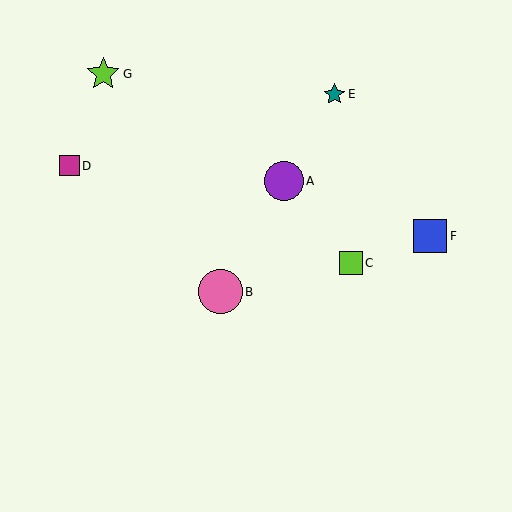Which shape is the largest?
The pink circle (labeled B) is the largest.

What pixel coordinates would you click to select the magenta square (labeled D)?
Click at (69, 166) to select the magenta square D.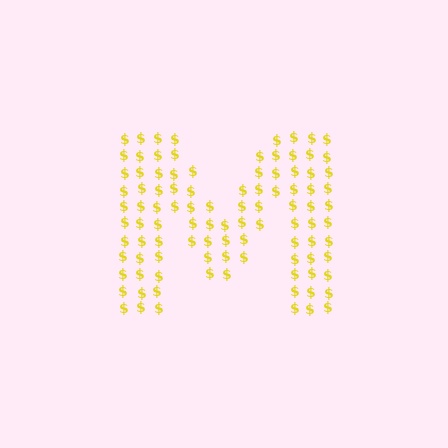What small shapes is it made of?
It is made of small dollar signs.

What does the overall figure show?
The overall figure shows the letter M.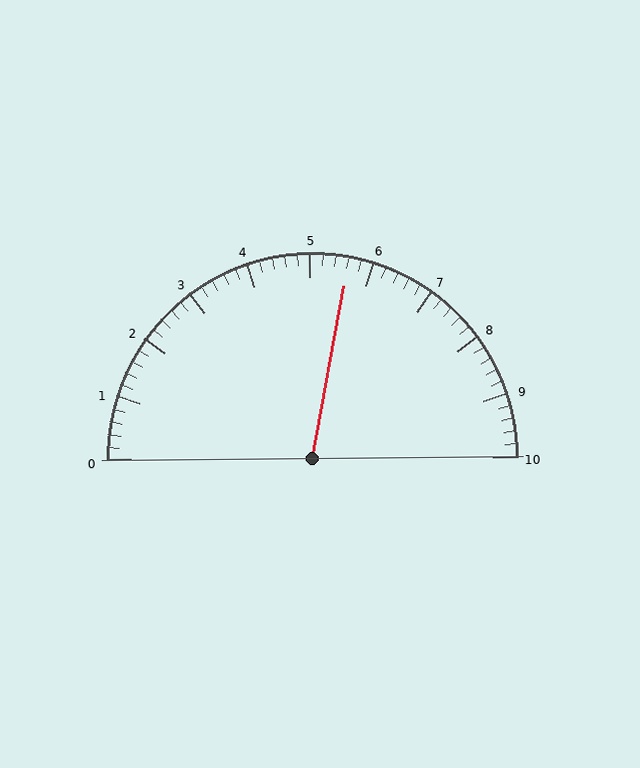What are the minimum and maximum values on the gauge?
The gauge ranges from 0 to 10.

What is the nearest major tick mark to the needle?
The nearest major tick mark is 6.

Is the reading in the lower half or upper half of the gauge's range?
The reading is in the upper half of the range (0 to 10).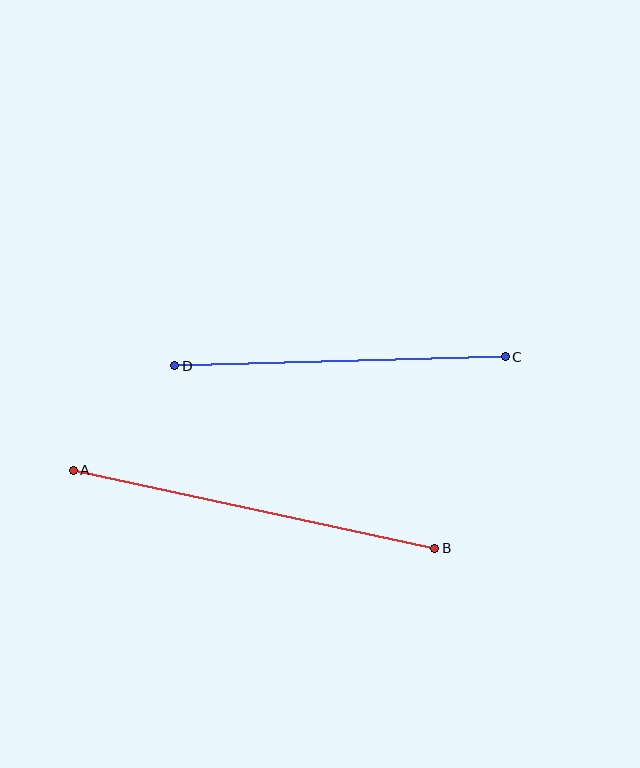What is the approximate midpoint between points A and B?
The midpoint is at approximately (254, 509) pixels.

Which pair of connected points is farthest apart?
Points A and B are farthest apart.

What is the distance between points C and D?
The distance is approximately 331 pixels.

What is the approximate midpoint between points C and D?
The midpoint is at approximately (340, 361) pixels.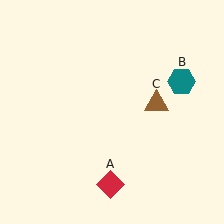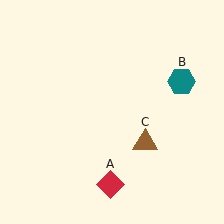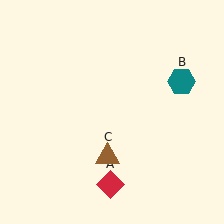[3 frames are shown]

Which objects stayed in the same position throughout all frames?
Red diamond (object A) and teal hexagon (object B) remained stationary.